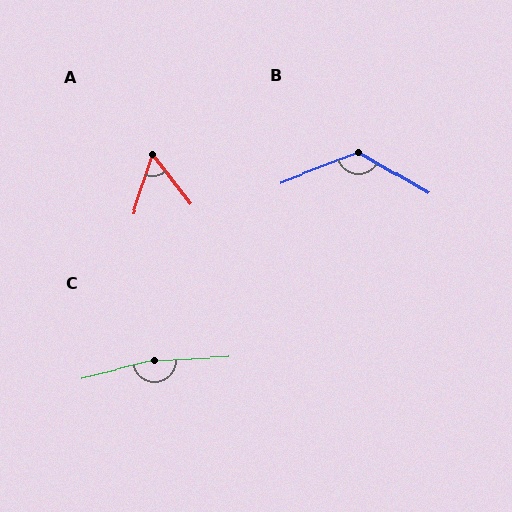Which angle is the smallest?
A, at approximately 56 degrees.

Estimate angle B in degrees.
Approximately 129 degrees.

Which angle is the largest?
C, at approximately 169 degrees.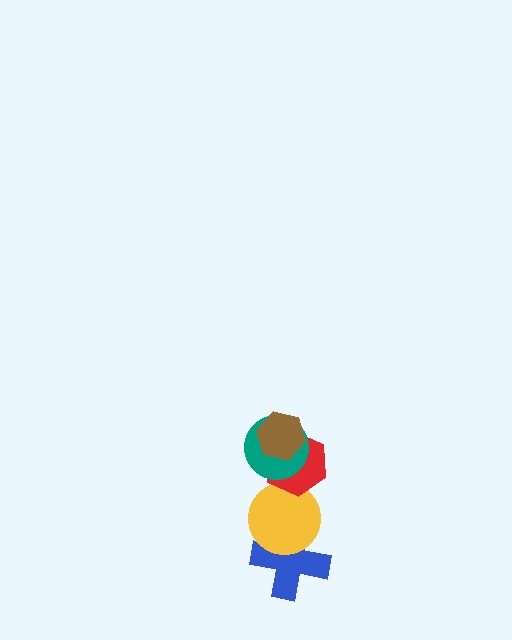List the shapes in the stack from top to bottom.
From top to bottom: the brown hexagon, the teal circle, the red hexagon, the yellow circle, the blue cross.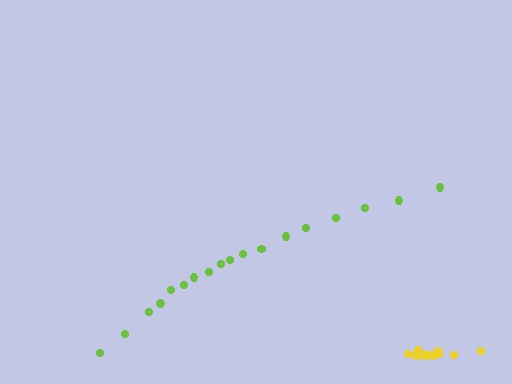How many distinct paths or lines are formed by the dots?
There are 2 distinct paths.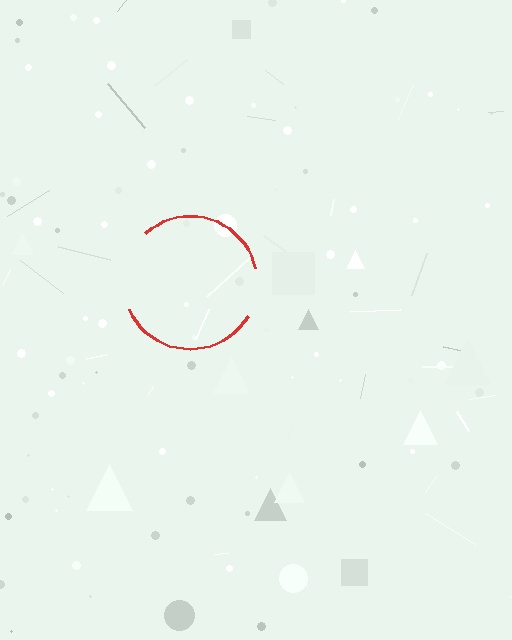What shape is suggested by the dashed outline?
The dashed outline suggests a circle.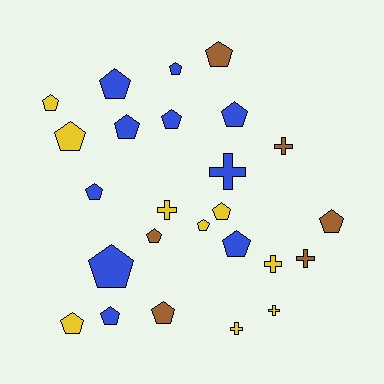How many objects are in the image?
There are 25 objects.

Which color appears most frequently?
Blue, with 10 objects.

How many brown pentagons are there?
There are 4 brown pentagons.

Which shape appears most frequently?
Pentagon, with 18 objects.